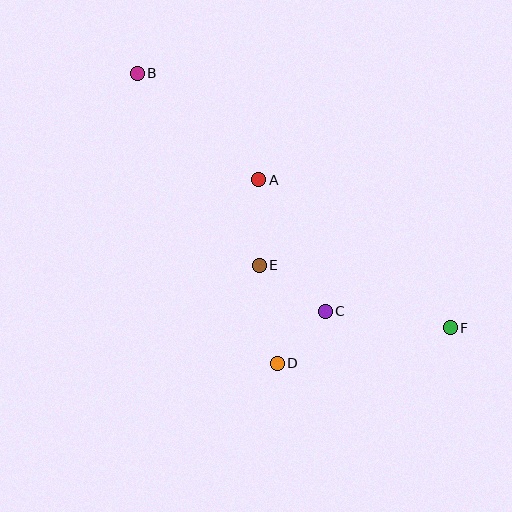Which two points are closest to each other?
Points C and D are closest to each other.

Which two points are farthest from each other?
Points B and F are farthest from each other.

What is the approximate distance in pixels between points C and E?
The distance between C and E is approximately 81 pixels.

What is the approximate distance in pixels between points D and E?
The distance between D and E is approximately 100 pixels.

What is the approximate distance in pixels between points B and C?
The distance between B and C is approximately 303 pixels.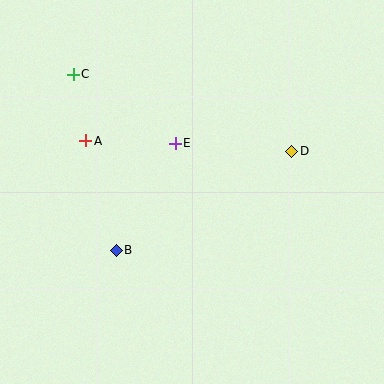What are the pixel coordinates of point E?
Point E is at (175, 143).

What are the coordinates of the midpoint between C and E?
The midpoint between C and E is at (124, 109).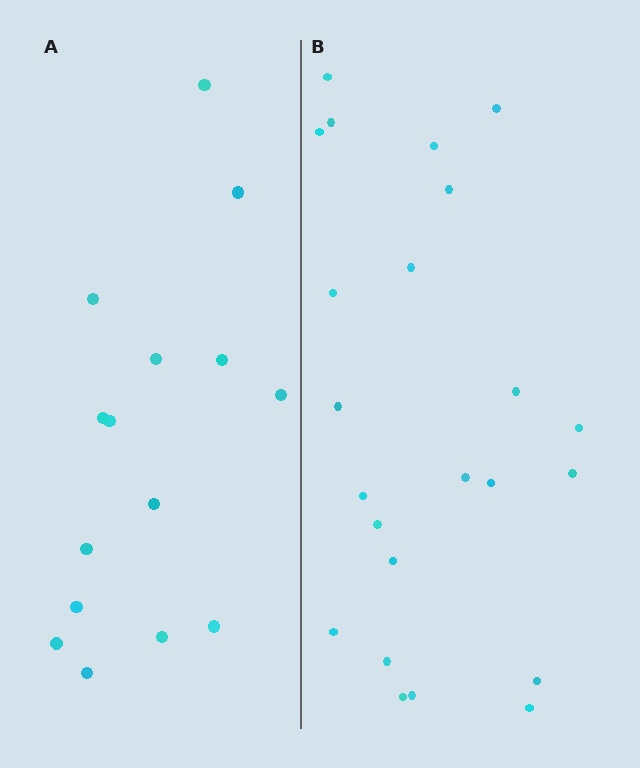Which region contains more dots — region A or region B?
Region B (the right region) has more dots.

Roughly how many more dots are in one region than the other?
Region B has roughly 8 or so more dots than region A.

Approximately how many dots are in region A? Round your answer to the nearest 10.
About 20 dots. (The exact count is 15, which rounds to 20.)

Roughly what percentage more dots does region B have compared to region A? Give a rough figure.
About 55% more.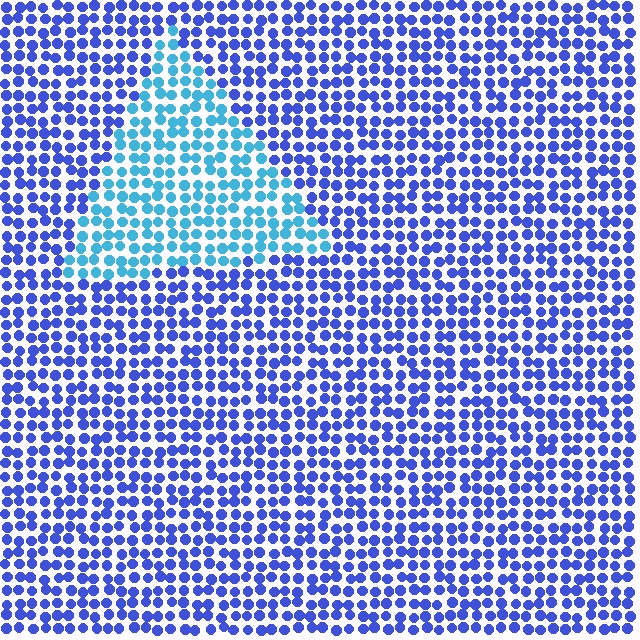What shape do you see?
I see a triangle.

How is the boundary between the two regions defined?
The boundary is defined purely by a slight shift in hue (about 39 degrees). Spacing, size, and orientation are identical on both sides.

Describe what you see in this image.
The image is filled with small blue elements in a uniform arrangement. A triangle-shaped region is visible where the elements are tinted to a slightly different hue, forming a subtle color boundary.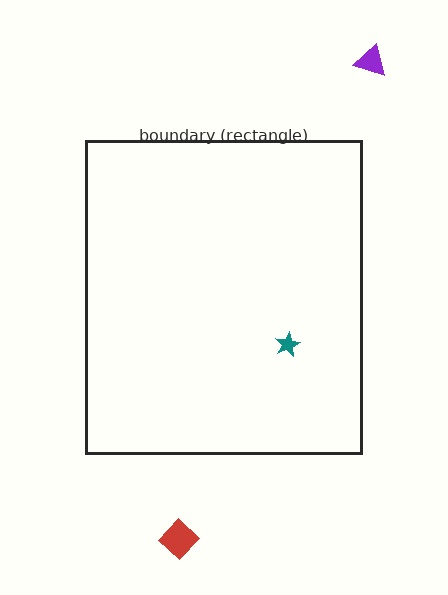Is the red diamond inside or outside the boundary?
Outside.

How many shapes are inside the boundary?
1 inside, 2 outside.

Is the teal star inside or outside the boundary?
Inside.